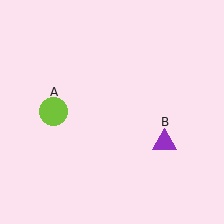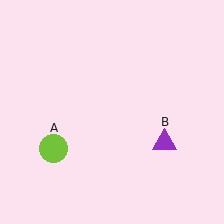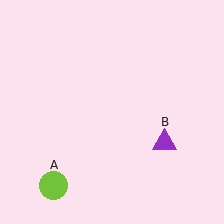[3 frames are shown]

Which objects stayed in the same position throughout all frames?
Purple triangle (object B) remained stationary.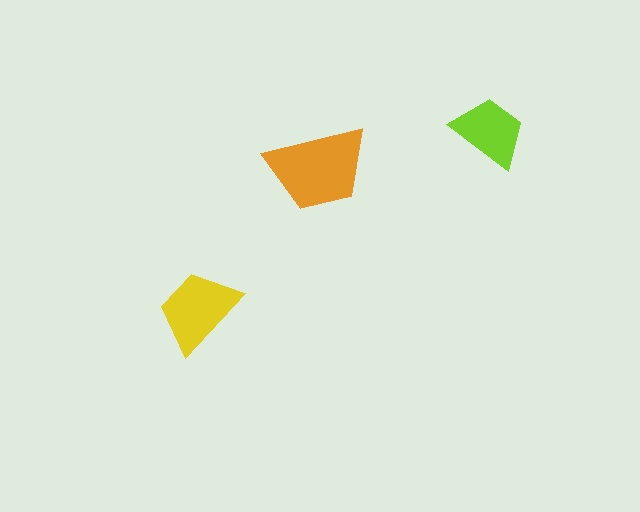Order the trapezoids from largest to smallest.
the orange one, the yellow one, the lime one.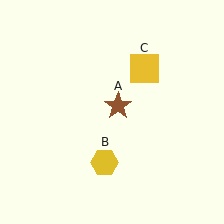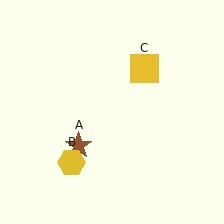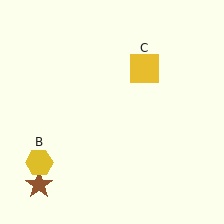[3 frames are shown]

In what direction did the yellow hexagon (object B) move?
The yellow hexagon (object B) moved left.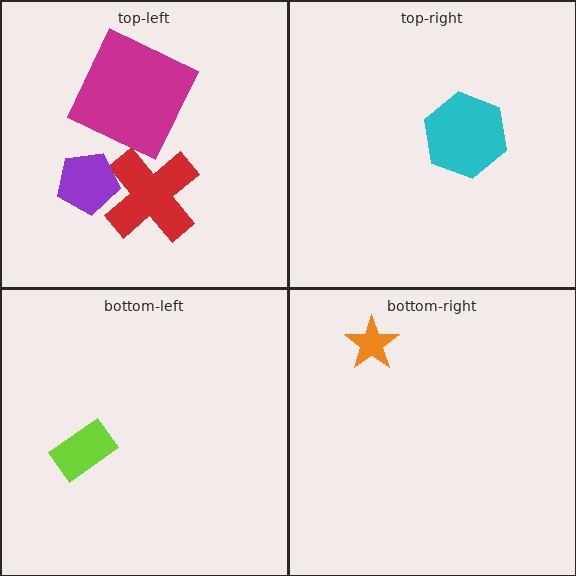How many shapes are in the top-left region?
3.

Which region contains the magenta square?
The top-left region.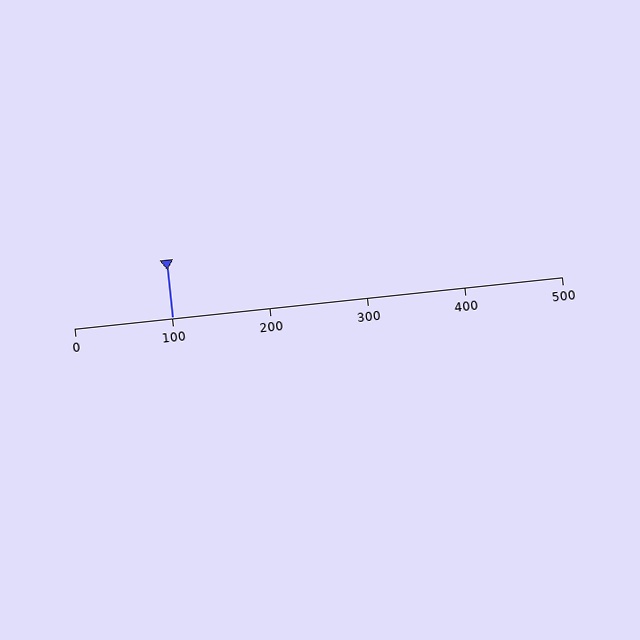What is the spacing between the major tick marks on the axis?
The major ticks are spaced 100 apart.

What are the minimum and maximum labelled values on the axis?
The axis runs from 0 to 500.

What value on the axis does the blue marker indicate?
The marker indicates approximately 100.